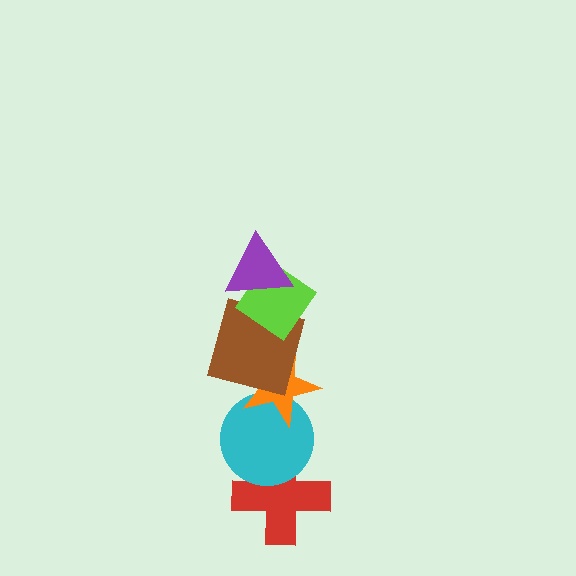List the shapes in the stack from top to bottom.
From top to bottom: the purple triangle, the lime diamond, the brown square, the orange star, the cyan circle, the red cross.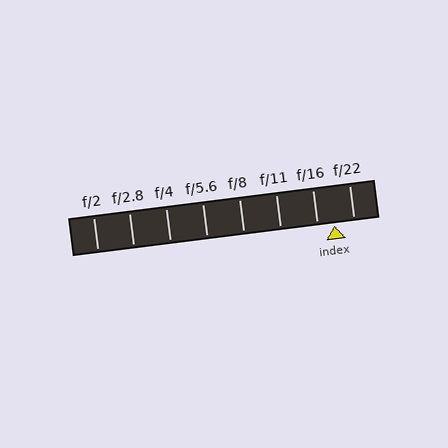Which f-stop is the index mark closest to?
The index mark is closest to f/16.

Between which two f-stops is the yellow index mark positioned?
The index mark is between f/16 and f/22.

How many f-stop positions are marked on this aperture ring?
There are 8 f-stop positions marked.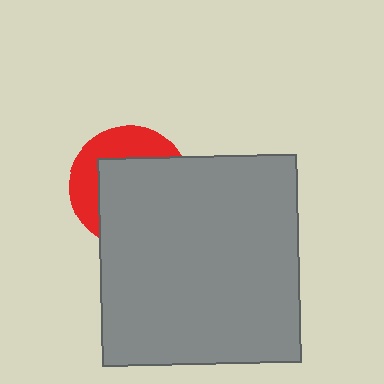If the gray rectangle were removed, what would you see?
You would see the complete red circle.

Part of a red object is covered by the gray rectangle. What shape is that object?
It is a circle.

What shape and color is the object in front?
The object in front is a gray rectangle.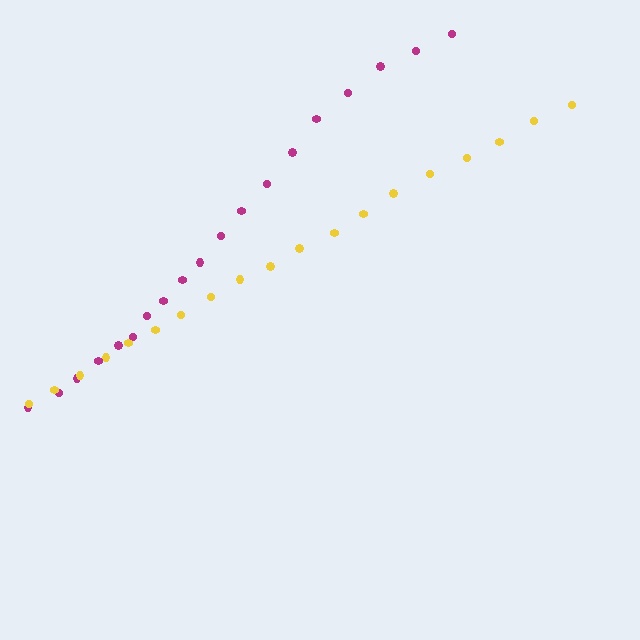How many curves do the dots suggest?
There are 2 distinct paths.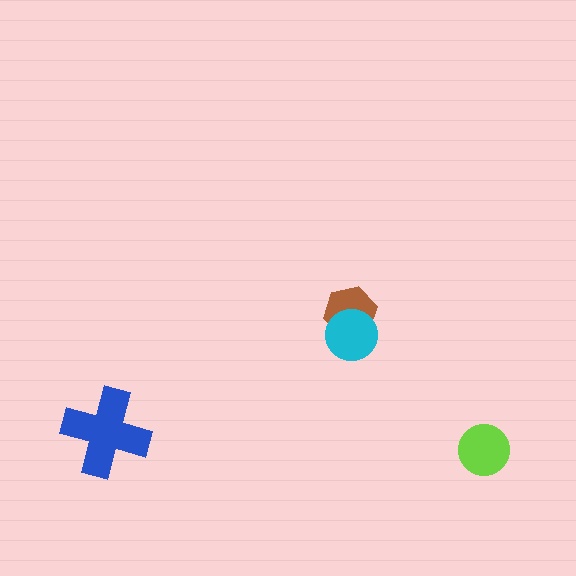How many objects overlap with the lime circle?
0 objects overlap with the lime circle.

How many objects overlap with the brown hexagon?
1 object overlaps with the brown hexagon.